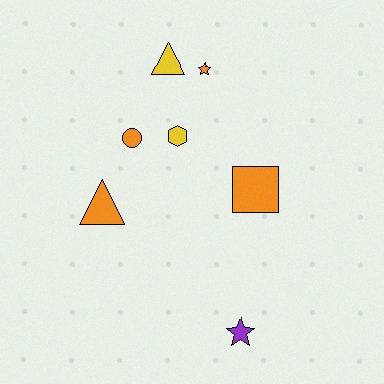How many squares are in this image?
There is 1 square.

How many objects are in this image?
There are 7 objects.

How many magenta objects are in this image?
There are no magenta objects.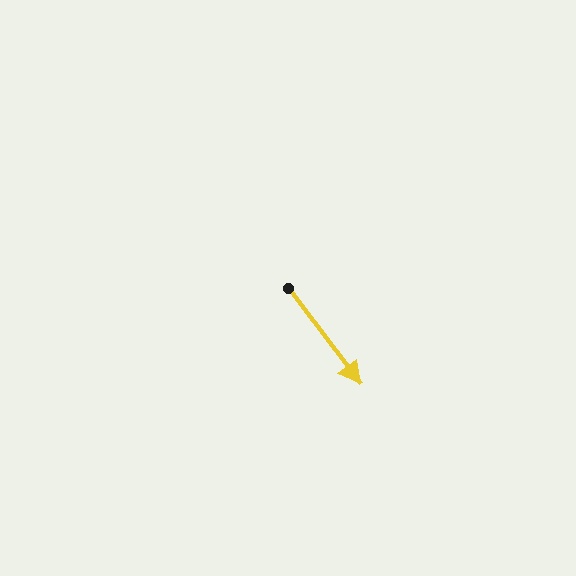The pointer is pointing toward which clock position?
Roughly 5 o'clock.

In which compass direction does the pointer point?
Southeast.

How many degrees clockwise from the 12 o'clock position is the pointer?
Approximately 143 degrees.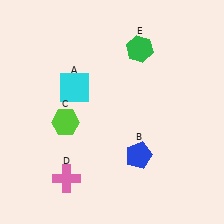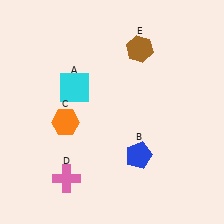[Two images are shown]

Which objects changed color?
C changed from lime to orange. E changed from green to brown.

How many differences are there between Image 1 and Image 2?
There are 2 differences between the two images.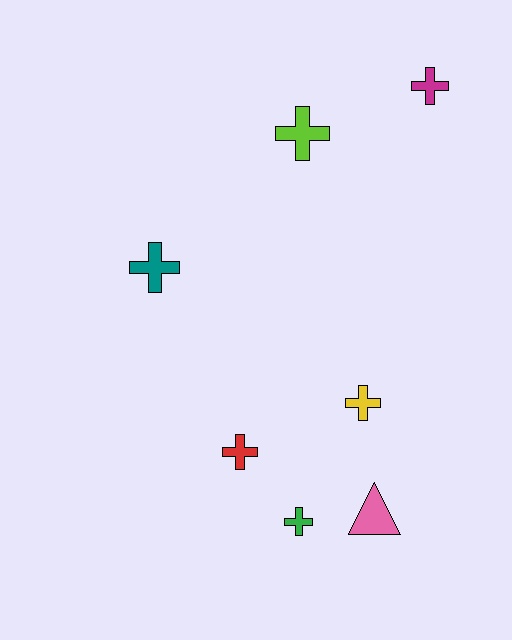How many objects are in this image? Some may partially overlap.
There are 7 objects.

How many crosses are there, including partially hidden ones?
There are 6 crosses.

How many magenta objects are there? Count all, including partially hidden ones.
There is 1 magenta object.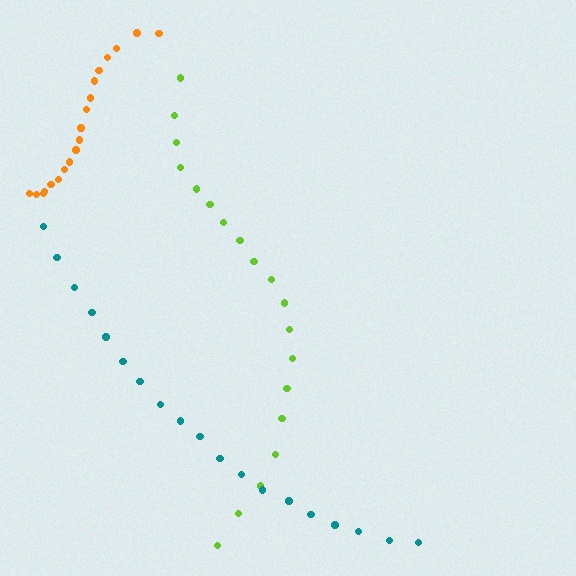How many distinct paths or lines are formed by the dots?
There are 3 distinct paths.